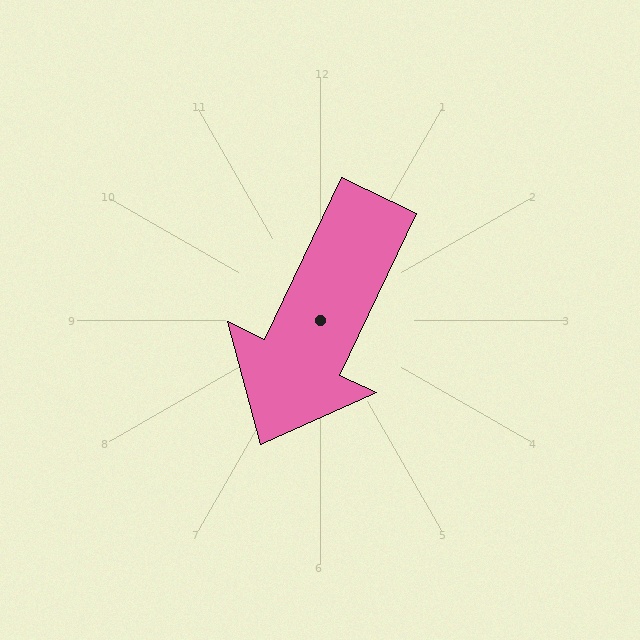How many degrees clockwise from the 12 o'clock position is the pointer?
Approximately 205 degrees.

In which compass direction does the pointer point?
Southwest.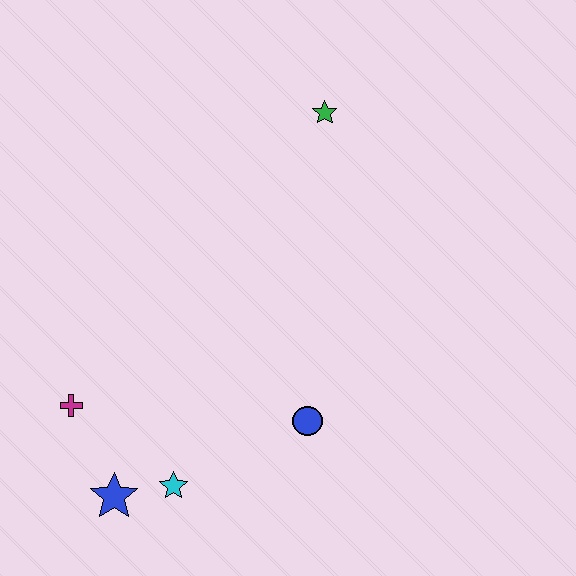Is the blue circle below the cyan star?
No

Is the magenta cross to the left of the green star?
Yes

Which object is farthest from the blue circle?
The green star is farthest from the blue circle.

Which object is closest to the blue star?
The cyan star is closest to the blue star.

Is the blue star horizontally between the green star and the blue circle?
No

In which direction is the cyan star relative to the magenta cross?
The cyan star is to the right of the magenta cross.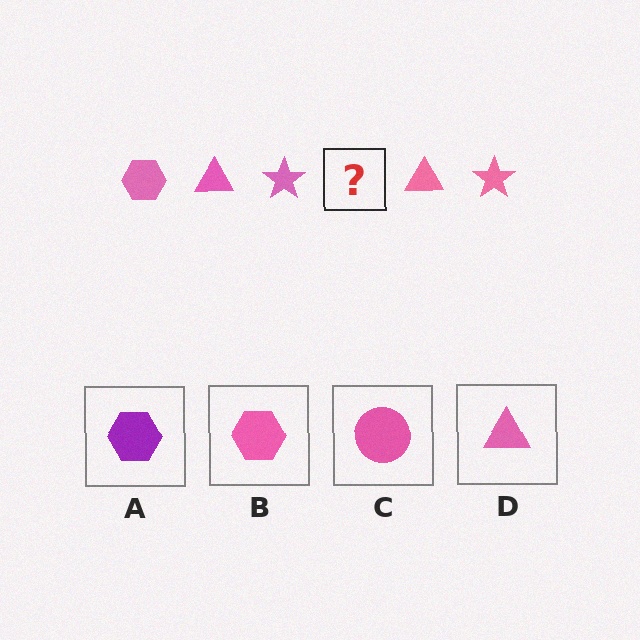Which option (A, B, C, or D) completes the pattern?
B.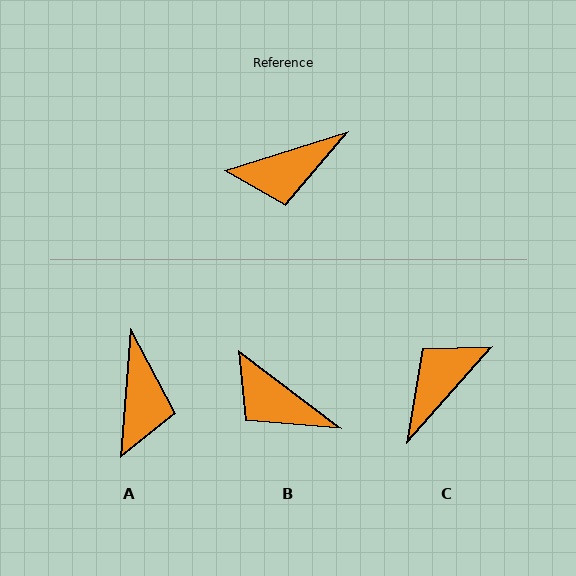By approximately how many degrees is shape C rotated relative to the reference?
Approximately 149 degrees clockwise.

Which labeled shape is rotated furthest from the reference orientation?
C, about 149 degrees away.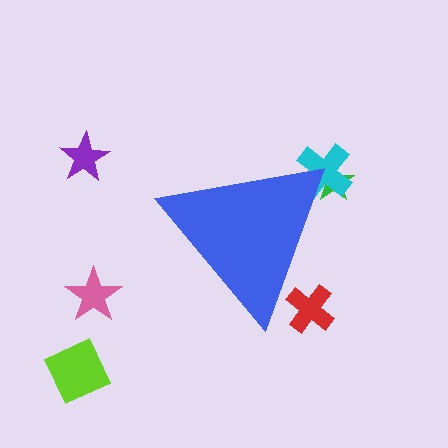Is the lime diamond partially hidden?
No, the lime diamond is fully visible.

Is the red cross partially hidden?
Yes, the red cross is partially hidden behind the blue triangle.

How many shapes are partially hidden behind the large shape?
3 shapes are partially hidden.